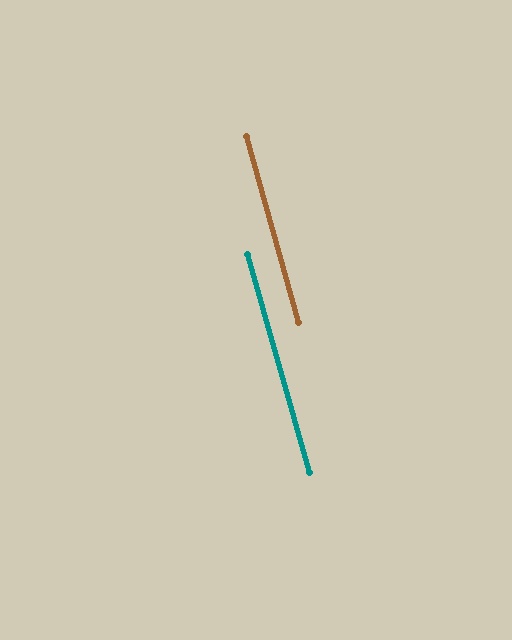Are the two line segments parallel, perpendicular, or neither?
Parallel — their directions differ by only 0.3°.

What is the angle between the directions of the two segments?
Approximately 0 degrees.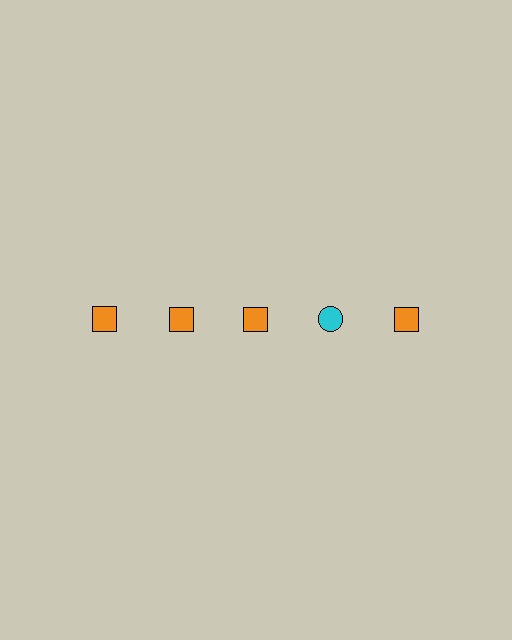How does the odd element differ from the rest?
It differs in both color (cyan instead of orange) and shape (circle instead of square).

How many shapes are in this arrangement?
There are 5 shapes arranged in a grid pattern.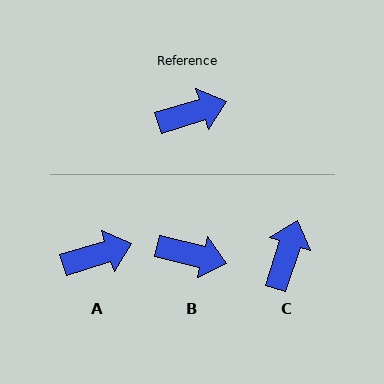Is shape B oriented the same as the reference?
No, it is off by about 31 degrees.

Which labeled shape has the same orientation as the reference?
A.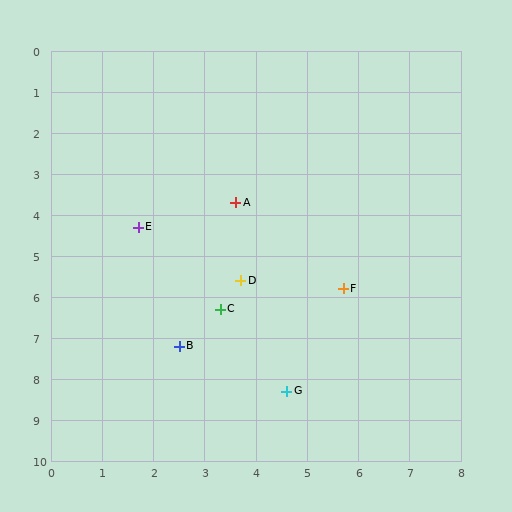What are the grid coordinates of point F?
Point F is at approximately (5.7, 5.8).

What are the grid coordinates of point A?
Point A is at approximately (3.6, 3.7).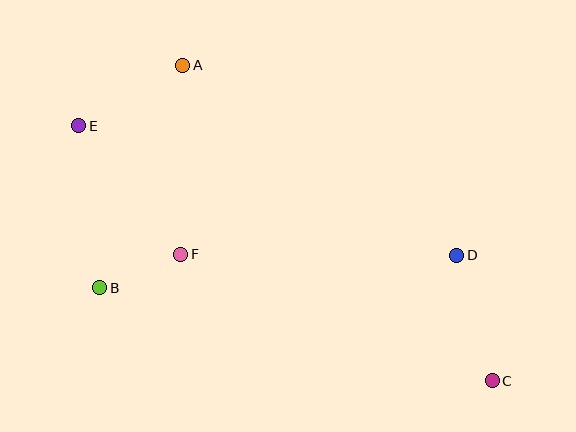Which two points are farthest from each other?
Points C and E are farthest from each other.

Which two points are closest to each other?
Points B and F are closest to each other.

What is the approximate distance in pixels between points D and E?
The distance between D and E is approximately 399 pixels.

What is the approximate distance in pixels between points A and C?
The distance between A and C is approximately 442 pixels.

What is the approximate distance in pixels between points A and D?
The distance between A and D is approximately 333 pixels.